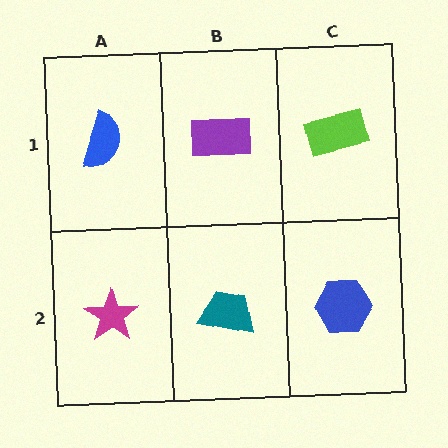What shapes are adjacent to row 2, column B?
A purple rectangle (row 1, column B), a magenta star (row 2, column A), a blue hexagon (row 2, column C).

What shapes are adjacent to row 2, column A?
A blue semicircle (row 1, column A), a teal trapezoid (row 2, column B).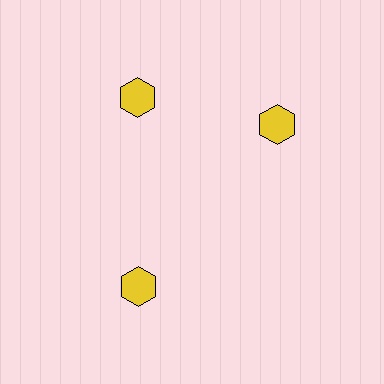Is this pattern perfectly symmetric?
No. The 3 yellow hexagons are arranged in a ring, but one element near the 3 o'clock position is rotated out of alignment along the ring, breaking the 3-fold rotational symmetry.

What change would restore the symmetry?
The symmetry would be restored by rotating it back into even spacing with its neighbors so that all 3 hexagons sit at equal angles and equal distance from the center.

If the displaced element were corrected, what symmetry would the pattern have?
It would have 3-fold rotational symmetry — the pattern would map onto itself every 120 degrees.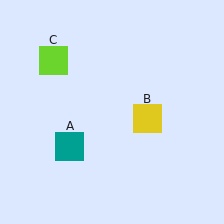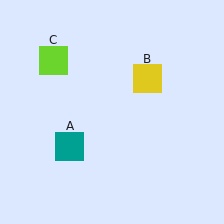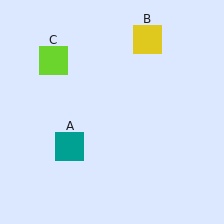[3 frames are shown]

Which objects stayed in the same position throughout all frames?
Teal square (object A) and lime square (object C) remained stationary.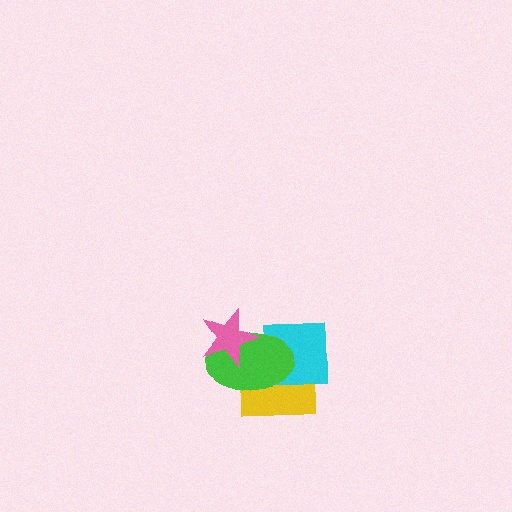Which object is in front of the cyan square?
The green ellipse is in front of the cyan square.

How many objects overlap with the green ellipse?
3 objects overlap with the green ellipse.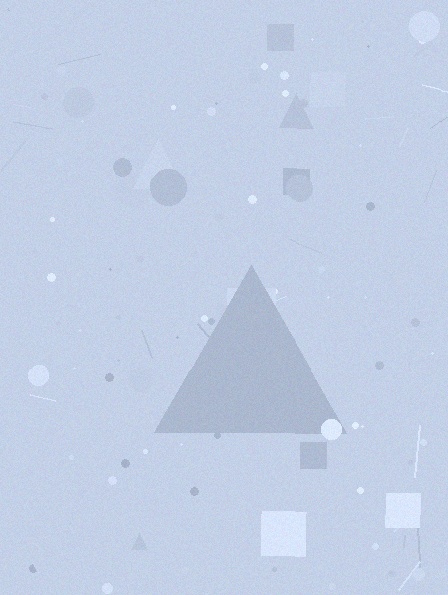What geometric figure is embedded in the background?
A triangle is embedded in the background.